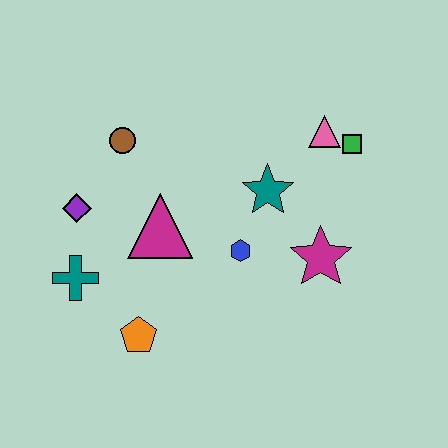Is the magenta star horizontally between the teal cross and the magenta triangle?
No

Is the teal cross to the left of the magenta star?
Yes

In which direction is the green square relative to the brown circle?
The green square is to the right of the brown circle.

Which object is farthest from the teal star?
The teal cross is farthest from the teal star.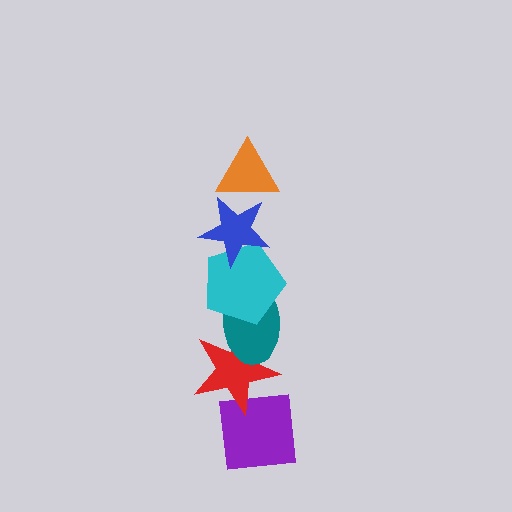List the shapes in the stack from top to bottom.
From top to bottom: the orange triangle, the blue star, the cyan pentagon, the teal ellipse, the red star, the purple square.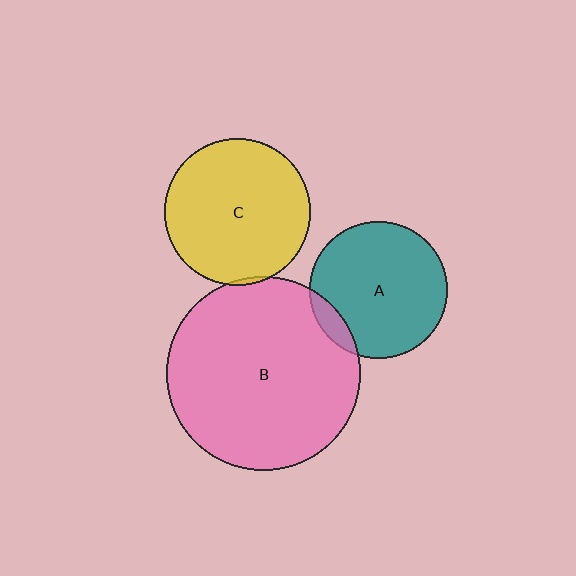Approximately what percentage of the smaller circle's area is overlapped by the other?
Approximately 10%.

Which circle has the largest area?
Circle B (pink).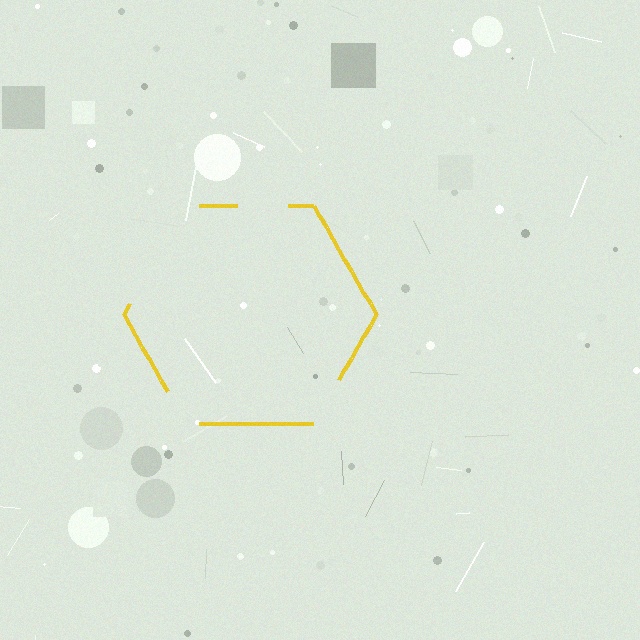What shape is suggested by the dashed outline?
The dashed outline suggests a hexagon.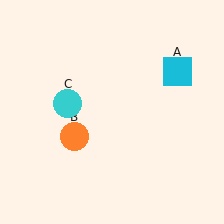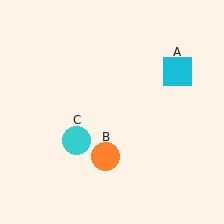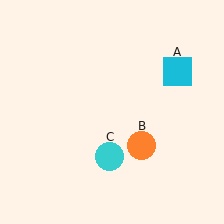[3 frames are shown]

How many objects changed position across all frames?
2 objects changed position: orange circle (object B), cyan circle (object C).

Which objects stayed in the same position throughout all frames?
Cyan square (object A) remained stationary.